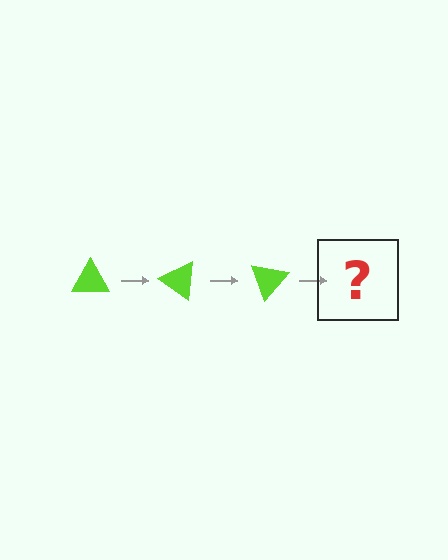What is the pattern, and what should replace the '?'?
The pattern is that the triangle rotates 35 degrees each step. The '?' should be a lime triangle rotated 105 degrees.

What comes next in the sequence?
The next element should be a lime triangle rotated 105 degrees.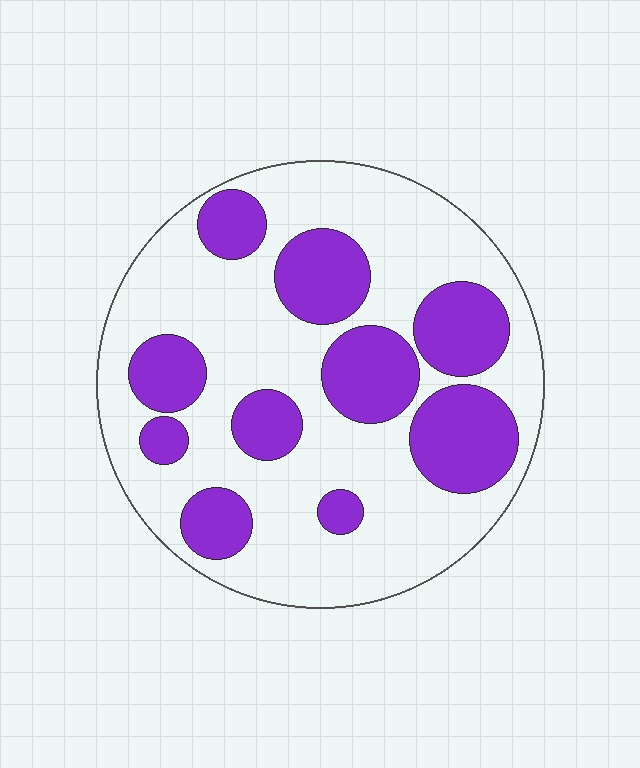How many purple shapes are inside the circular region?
10.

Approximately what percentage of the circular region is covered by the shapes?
Approximately 35%.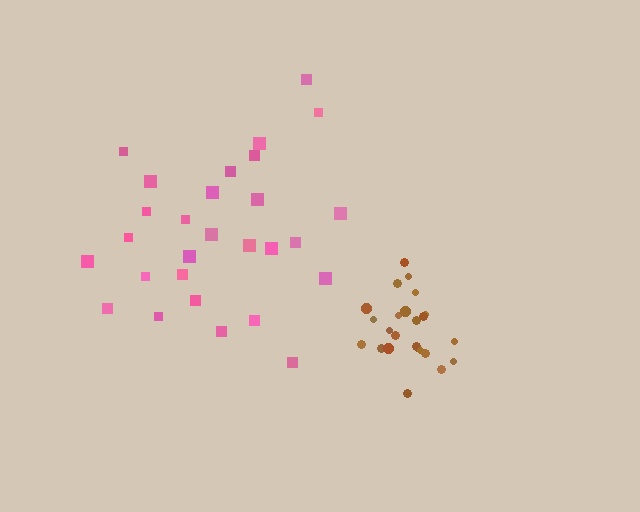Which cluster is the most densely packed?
Brown.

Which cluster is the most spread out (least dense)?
Pink.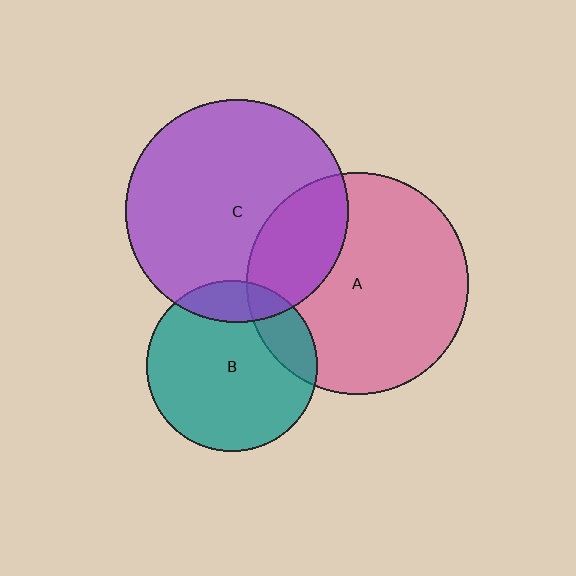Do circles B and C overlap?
Yes.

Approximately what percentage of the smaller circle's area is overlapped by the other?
Approximately 15%.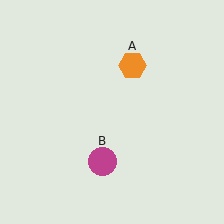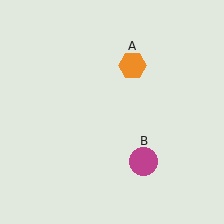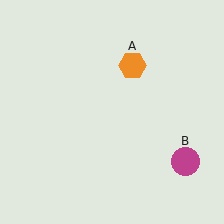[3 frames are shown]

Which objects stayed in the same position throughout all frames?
Orange hexagon (object A) remained stationary.